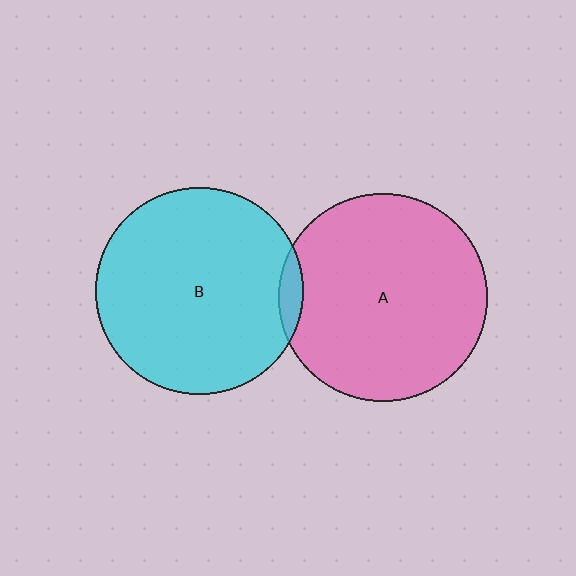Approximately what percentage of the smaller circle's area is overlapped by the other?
Approximately 5%.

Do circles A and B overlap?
Yes.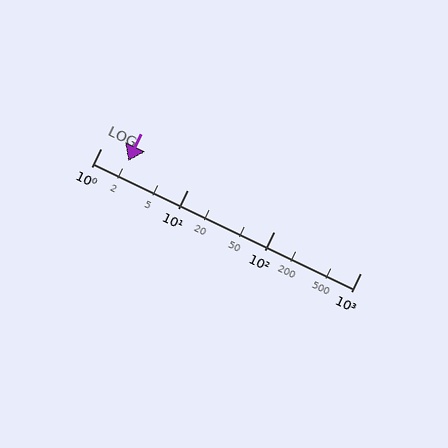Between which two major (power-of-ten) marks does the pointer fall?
The pointer is between 1 and 10.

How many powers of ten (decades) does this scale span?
The scale spans 3 decades, from 1 to 1000.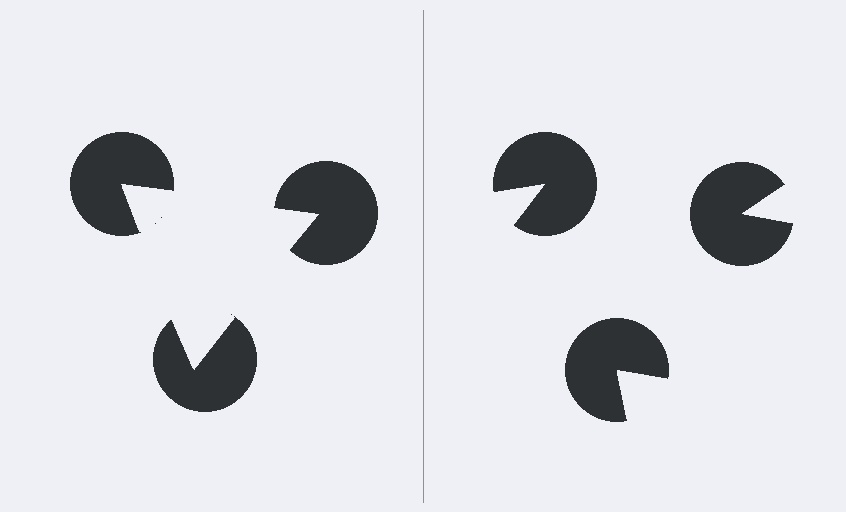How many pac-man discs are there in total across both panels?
6 — 3 on each side.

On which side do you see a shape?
An illusory triangle appears on the left side. On the right side the wedge cuts are rotated, so no coherent shape forms.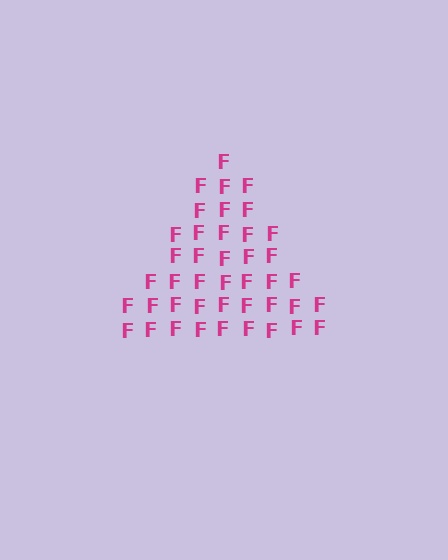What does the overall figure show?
The overall figure shows a triangle.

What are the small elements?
The small elements are letter F's.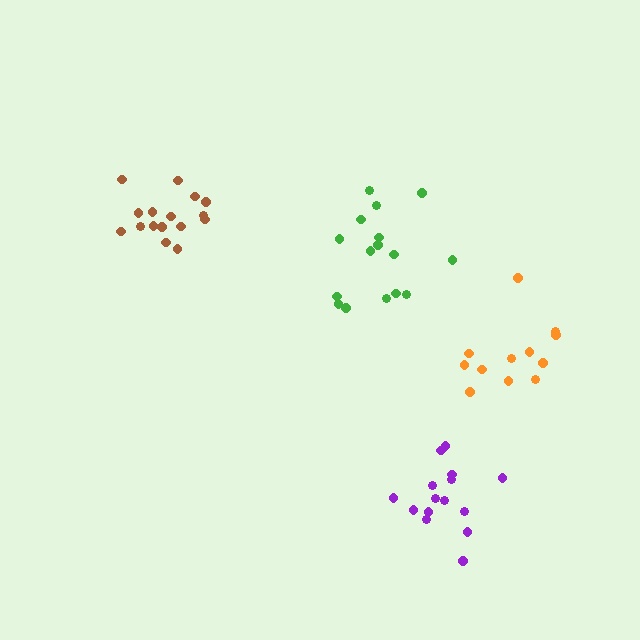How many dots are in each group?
Group 1: 16 dots, Group 2: 12 dots, Group 3: 16 dots, Group 4: 15 dots (59 total).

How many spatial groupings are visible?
There are 4 spatial groupings.